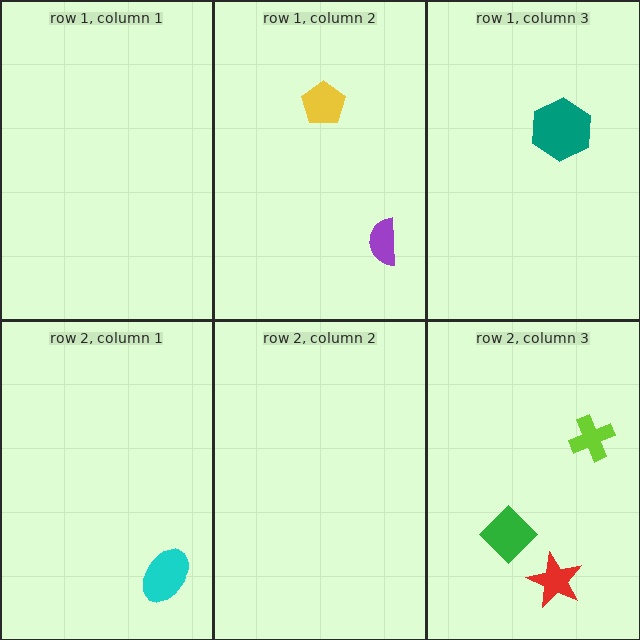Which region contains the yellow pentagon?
The row 1, column 2 region.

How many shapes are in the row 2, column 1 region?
1.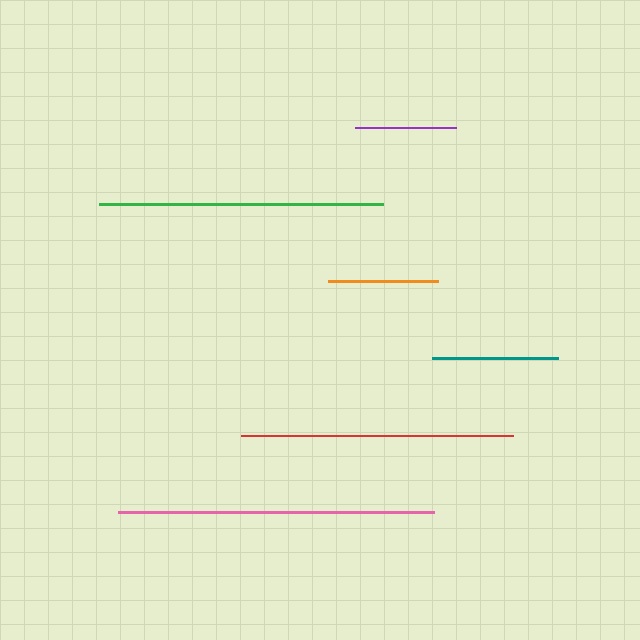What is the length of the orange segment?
The orange segment is approximately 110 pixels long.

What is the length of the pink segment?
The pink segment is approximately 316 pixels long.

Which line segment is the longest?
The pink line is the longest at approximately 316 pixels.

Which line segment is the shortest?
The purple line is the shortest at approximately 101 pixels.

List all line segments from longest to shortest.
From longest to shortest: pink, green, red, teal, orange, purple.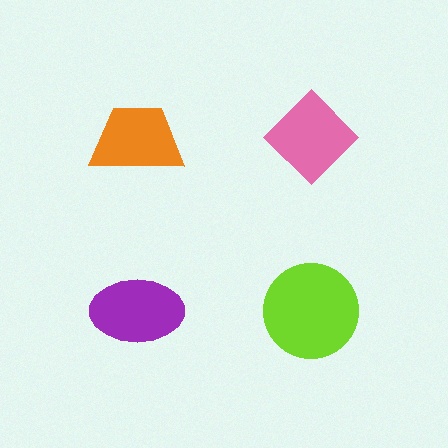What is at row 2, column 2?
A lime circle.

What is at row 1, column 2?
A pink diamond.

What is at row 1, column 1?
An orange trapezoid.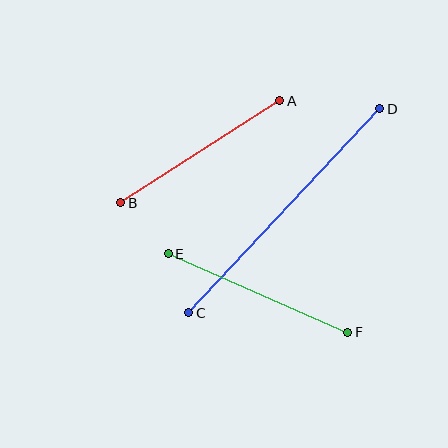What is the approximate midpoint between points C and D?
The midpoint is at approximately (284, 211) pixels.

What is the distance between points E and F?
The distance is approximately 196 pixels.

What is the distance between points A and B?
The distance is approximately 189 pixels.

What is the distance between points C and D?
The distance is approximately 279 pixels.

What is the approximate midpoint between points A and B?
The midpoint is at approximately (200, 152) pixels.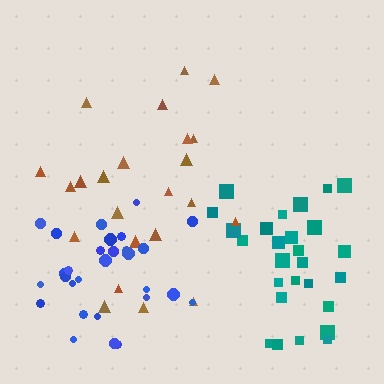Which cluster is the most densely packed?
Blue.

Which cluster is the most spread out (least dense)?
Brown.